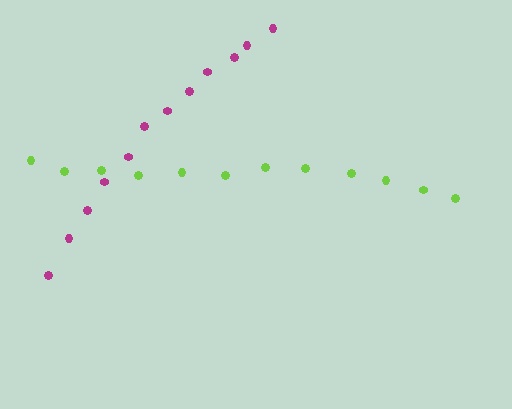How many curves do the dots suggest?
There are 2 distinct paths.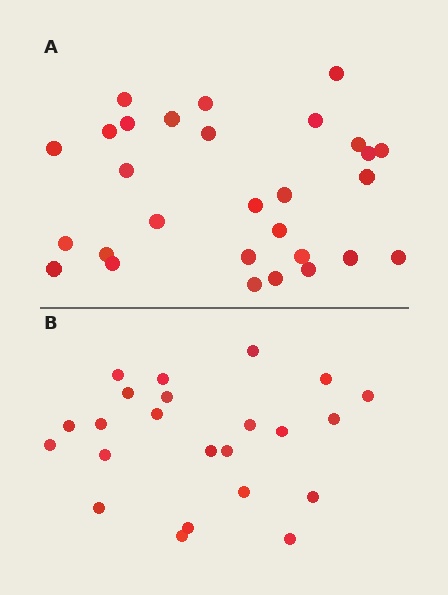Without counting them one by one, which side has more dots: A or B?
Region A (the top region) has more dots.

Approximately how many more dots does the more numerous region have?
Region A has about 6 more dots than region B.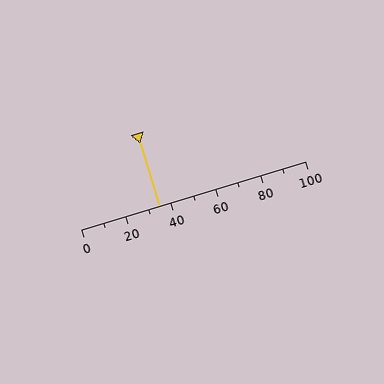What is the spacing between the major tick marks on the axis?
The major ticks are spaced 20 apart.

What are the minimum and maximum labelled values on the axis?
The axis runs from 0 to 100.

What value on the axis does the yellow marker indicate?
The marker indicates approximately 35.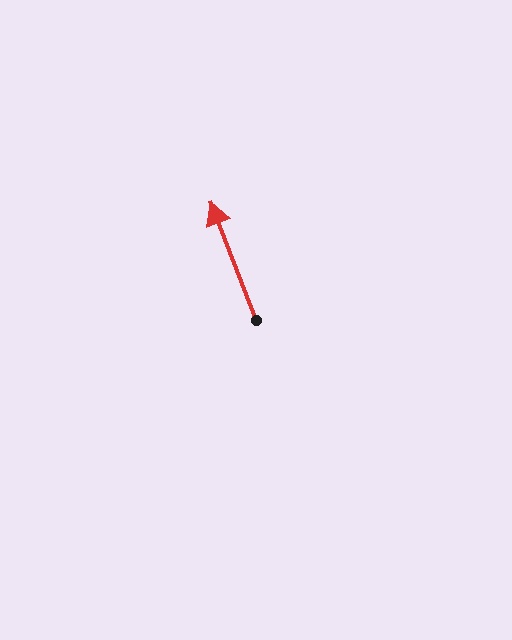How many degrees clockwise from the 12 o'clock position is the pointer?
Approximately 339 degrees.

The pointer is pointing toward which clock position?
Roughly 11 o'clock.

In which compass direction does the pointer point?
North.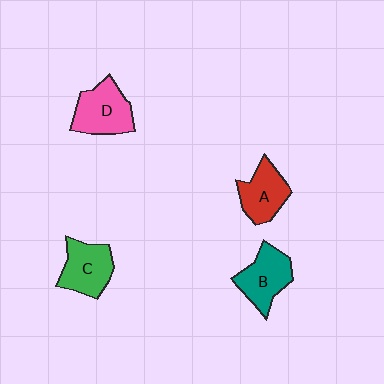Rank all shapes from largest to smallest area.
From largest to smallest: D (pink), B (teal), C (green), A (red).